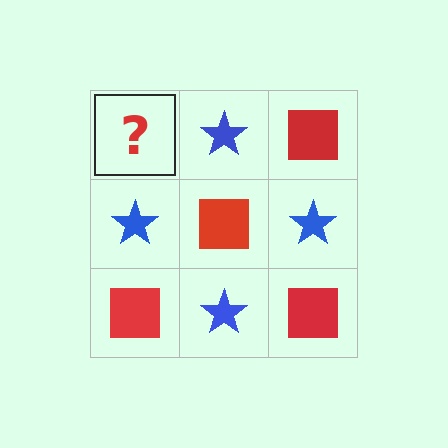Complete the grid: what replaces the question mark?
The question mark should be replaced with a red square.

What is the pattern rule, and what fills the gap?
The rule is that it alternates red square and blue star in a checkerboard pattern. The gap should be filled with a red square.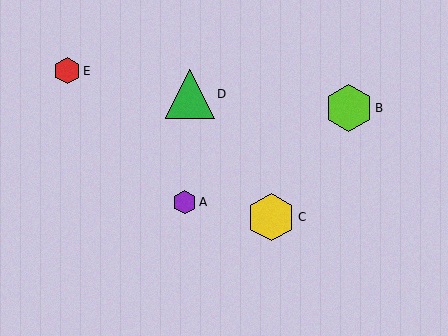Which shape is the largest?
The green triangle (labeled D) is the largest.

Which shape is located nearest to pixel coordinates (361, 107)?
The lime hexagon (labeled B) at (349, 108) is nearest to that location.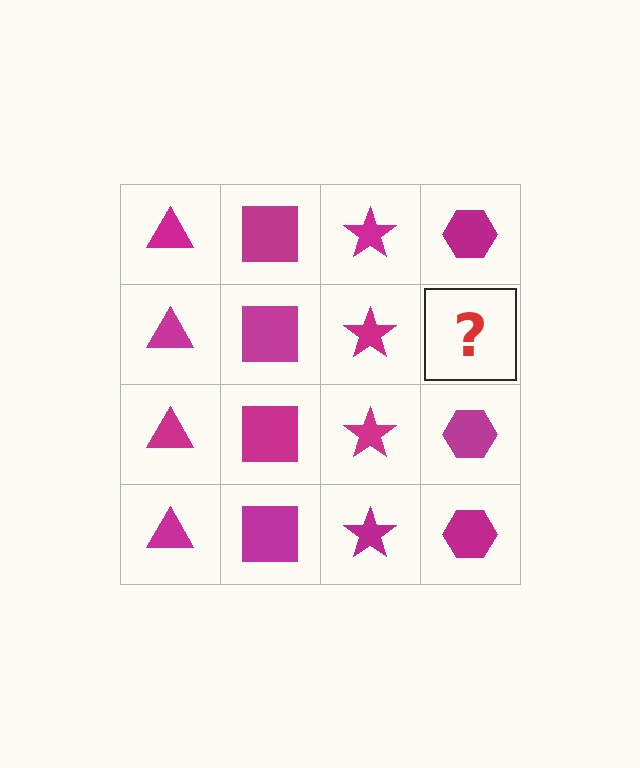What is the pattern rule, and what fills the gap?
The rule is that each column has a consistent shape. The gap should be filled with a magenta hexagon.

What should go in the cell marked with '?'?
The missing cell should contain a magenta hexagon.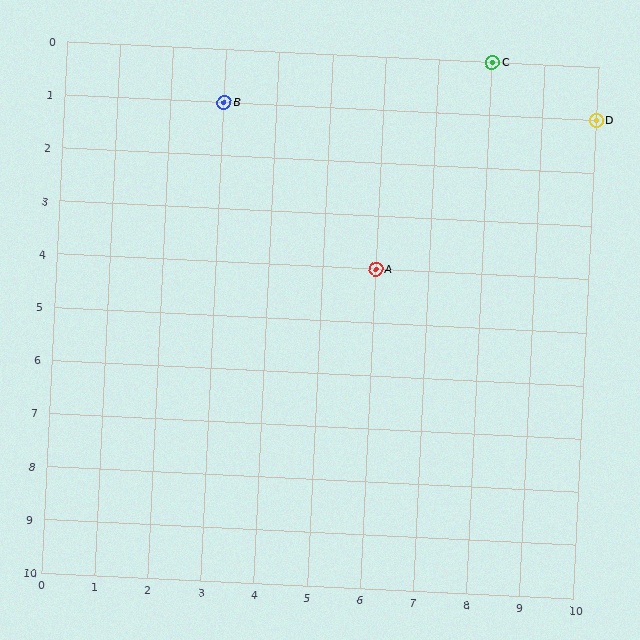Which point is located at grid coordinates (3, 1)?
Point B is at (3, 1).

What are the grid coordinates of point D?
Point D is at grid coordinates (10, 1).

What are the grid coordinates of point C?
Point C is at grid coordinates (8, 0).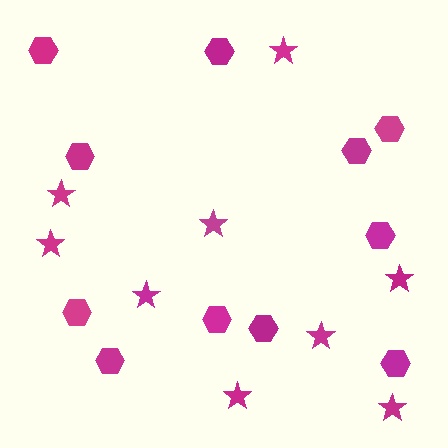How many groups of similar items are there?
There are 2 groups: one group of hexagons (11) and one group of stars (9).